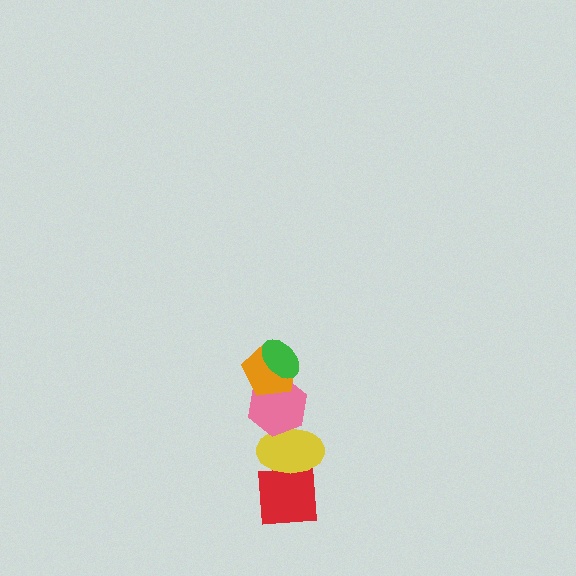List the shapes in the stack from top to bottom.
From top to bottom: the green ellipse, the orange pentagon, the pink hexagon, the yellow ellipse, the red square.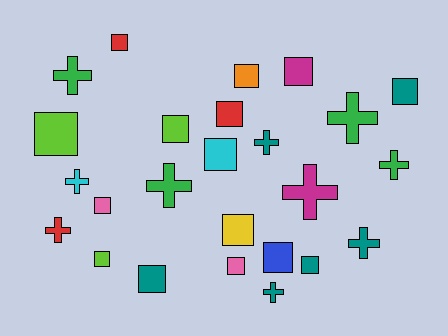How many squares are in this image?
There are 15 squares.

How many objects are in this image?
There are 25 objects.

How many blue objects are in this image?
There is 1 blue object.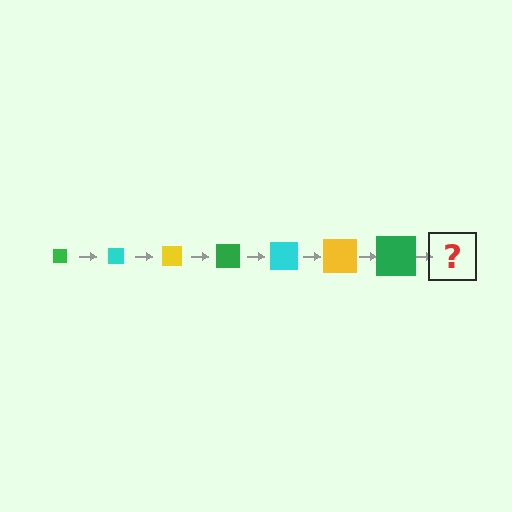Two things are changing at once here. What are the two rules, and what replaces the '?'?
The two rules are that the square grows larger each step and the color cycles through green, cyan, and yellow. The '?' should be a cyan square, larger than the previous one.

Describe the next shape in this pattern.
It should be a cyan square, larger than the previous one.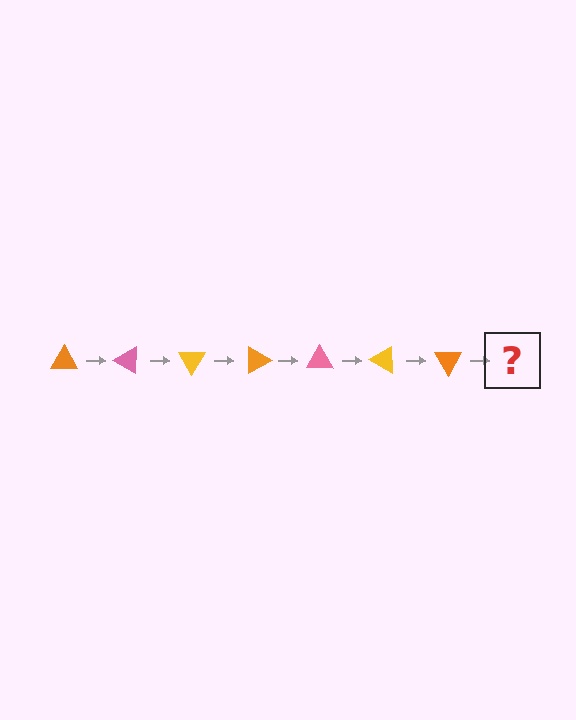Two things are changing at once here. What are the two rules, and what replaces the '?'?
The two rules are that it rotates 30 degrees each step and the color cycles through orange, pink, and yellow. The '?' should be a pink triangle, rotated 210 degrees from the start.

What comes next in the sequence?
The next element should be a pink triangle, rotated 210 degrees from the start.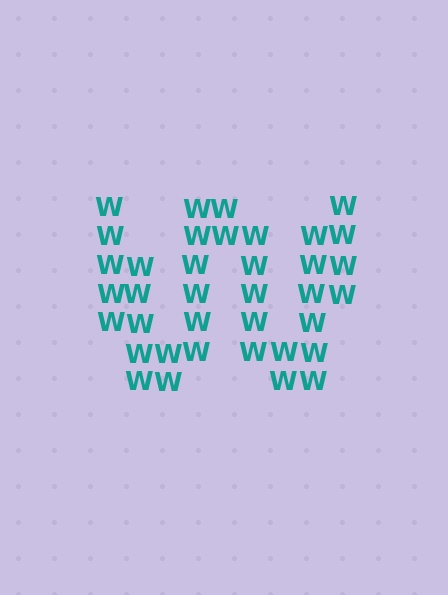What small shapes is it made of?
It is made of small letter W's.